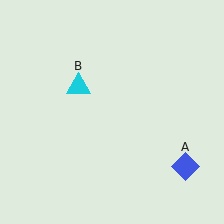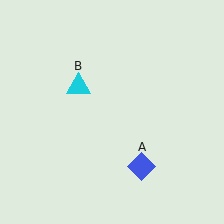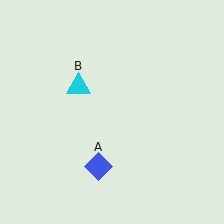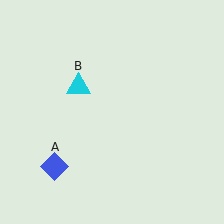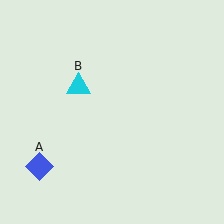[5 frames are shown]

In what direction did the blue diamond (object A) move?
The blue diamond (object A) moved left.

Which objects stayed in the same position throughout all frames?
Cyan triangle (object B) remained stationary.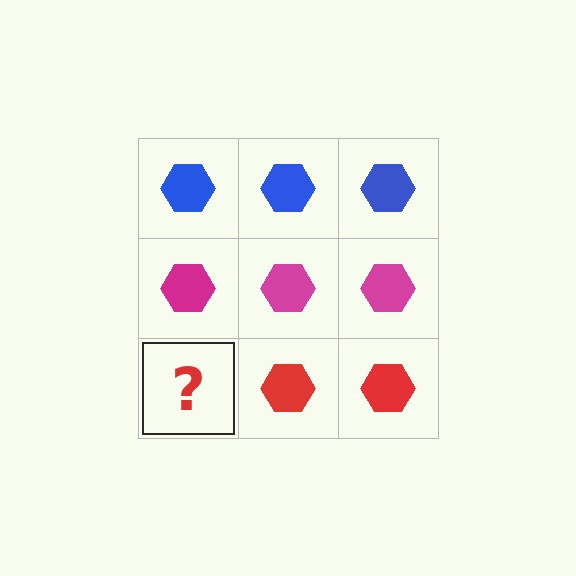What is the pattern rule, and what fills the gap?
The rule is that each row has a consistent color. The gap should be filled with a red hexagon.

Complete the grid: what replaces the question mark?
The question mark should be replaced with a red hexagon.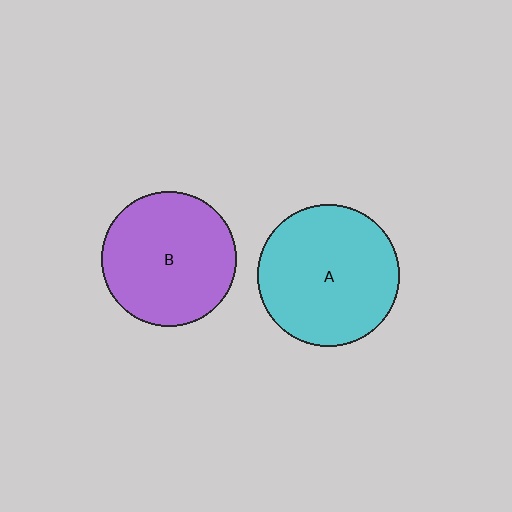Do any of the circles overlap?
No, none of the circles overlap.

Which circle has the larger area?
Circle A (cyan).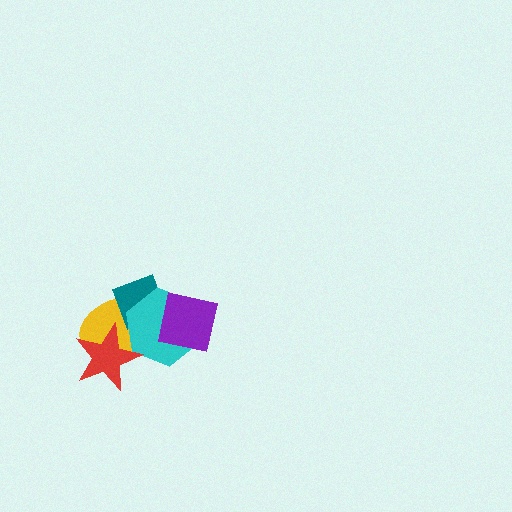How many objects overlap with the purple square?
3 objects overlap with the purple square.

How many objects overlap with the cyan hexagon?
4 objects overlap with the cyan hexagon.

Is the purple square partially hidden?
No, no other shape covers it.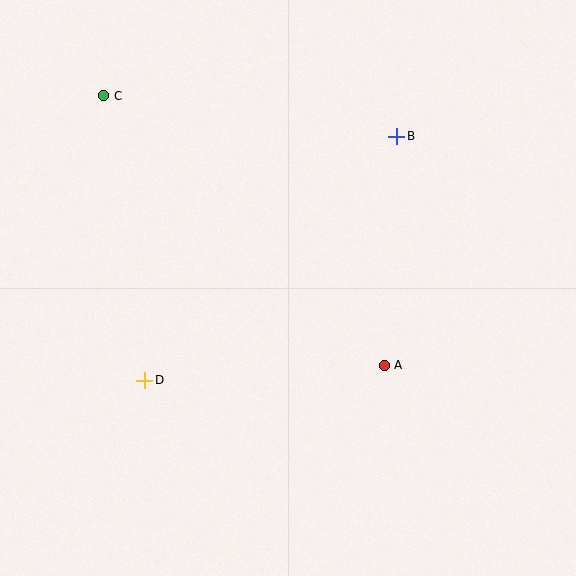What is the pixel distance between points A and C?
The distance between A and C is 389 pixels.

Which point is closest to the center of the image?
Point A at (384, 365) is closest to the center.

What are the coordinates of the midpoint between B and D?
The midpoint between B and D is at (271, 258).